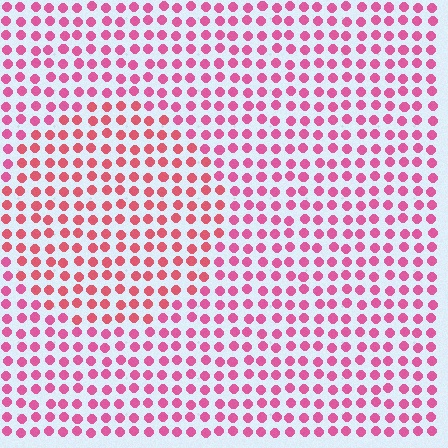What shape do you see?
I see a circle.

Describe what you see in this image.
The image is filled with small pink elements in a uniform arrangement. A circle-shaped region is visible where the elements are tinted to a slightly different hue, forming a subtle color boundary.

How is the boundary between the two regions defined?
The boundary is defined purely by a slight shift in hue (about 21 degrees). Spacing, size, and orientation are identical on both sides.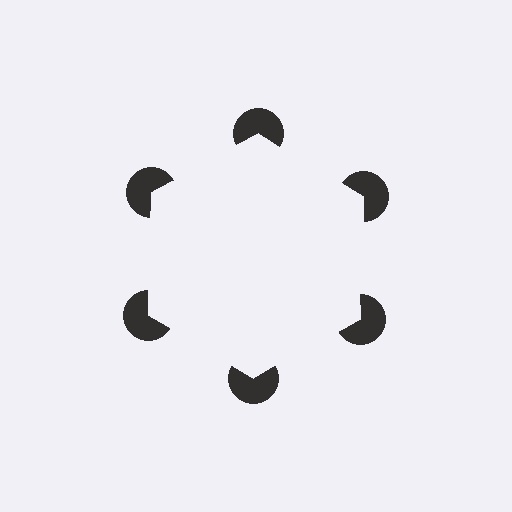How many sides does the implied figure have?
6 sides.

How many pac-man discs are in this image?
There are 6 — one at each vertex of the illusory hexagon.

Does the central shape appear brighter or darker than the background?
It typically appears slightly brighter than the background, even though no actual brightness change is drawn.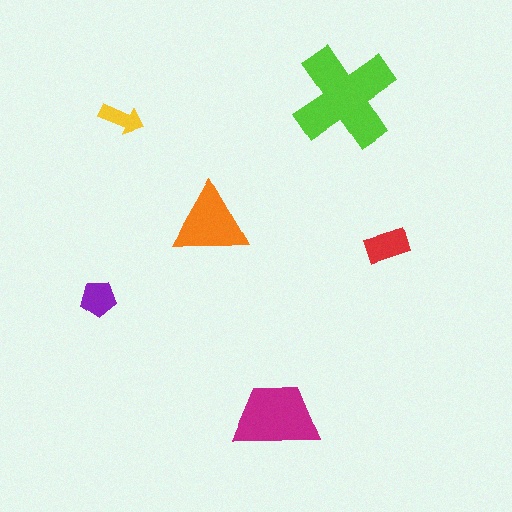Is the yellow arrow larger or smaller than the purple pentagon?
Smaller.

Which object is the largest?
The lime cross.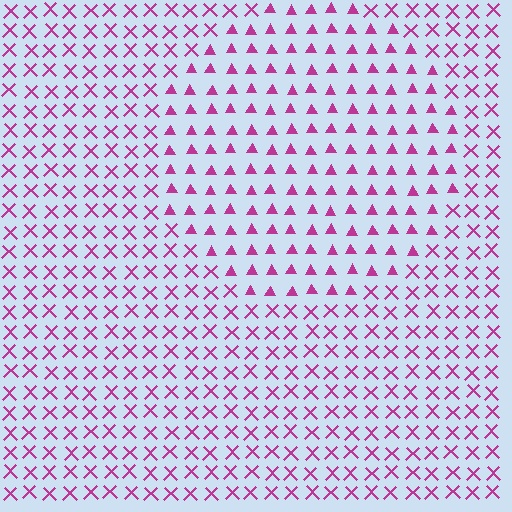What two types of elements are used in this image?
The image uses triangles inside the circle region and X marks outside it.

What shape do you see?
I see a circle.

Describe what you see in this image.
The image is filled with small magenta elements arranged in a uniform grid. A circle-shaped region contains triangles, while the surrounding area contains X marks. The boundary is defined purely by the change in element shape.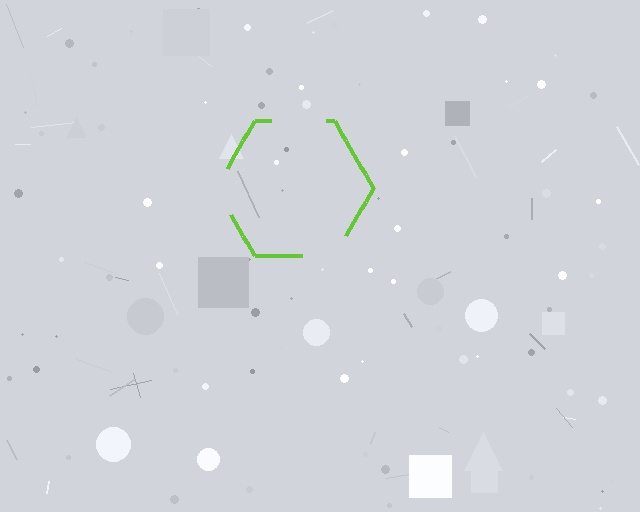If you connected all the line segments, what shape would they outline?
They would outline a hexagon.